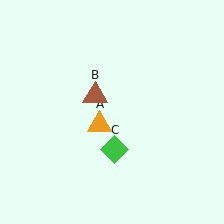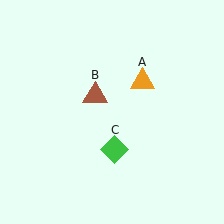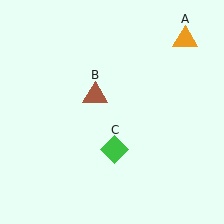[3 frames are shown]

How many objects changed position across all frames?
1 object changed position: orange triangle (object A).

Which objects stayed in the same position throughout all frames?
Brown triangle (object B) and green diamond (object C) remained stationary.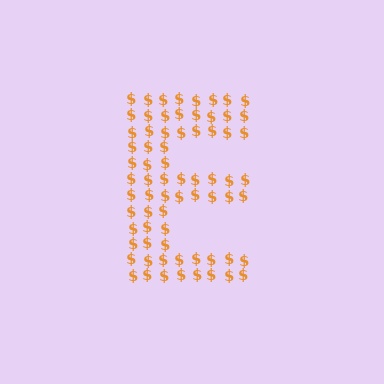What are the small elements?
The small elements are dollar signs.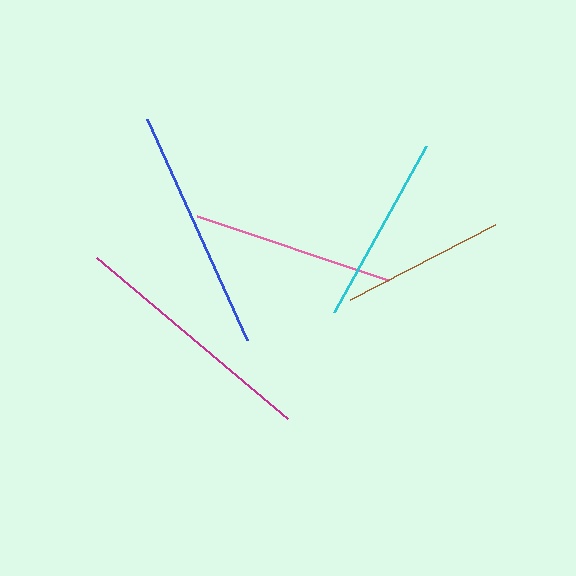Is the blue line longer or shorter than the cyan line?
The blue line is longer than the cyan line.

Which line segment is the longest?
The magenta line is the longest at approximately 250 pixels.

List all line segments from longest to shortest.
From longest to shortest: magenta, blue, pink, cyan, brown.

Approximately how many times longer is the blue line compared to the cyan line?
The blue line is approximately 1.3 times the length of the cyan line.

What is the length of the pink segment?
The pink segment is approximately 202 pixels long.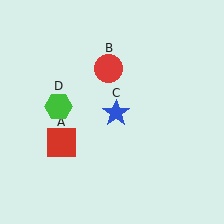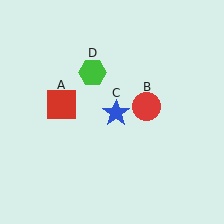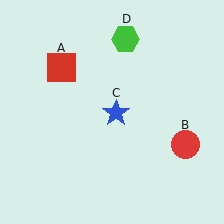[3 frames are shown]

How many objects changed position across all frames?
3 objects changed position: red square (object A), red circle (object B), green hexagon (object D).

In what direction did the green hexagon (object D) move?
The green hexagon (object D) moved up and to the right.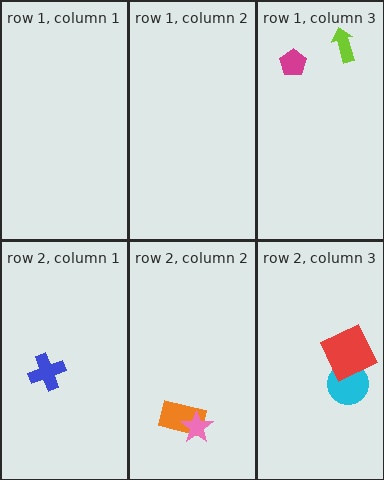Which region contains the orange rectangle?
The row 2, column 2 region.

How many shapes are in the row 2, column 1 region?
1.